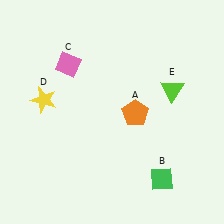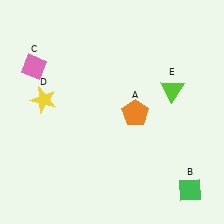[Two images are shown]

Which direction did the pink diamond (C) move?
The pink diamond (C) moved left.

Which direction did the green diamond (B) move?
The green diamond (B) moved right.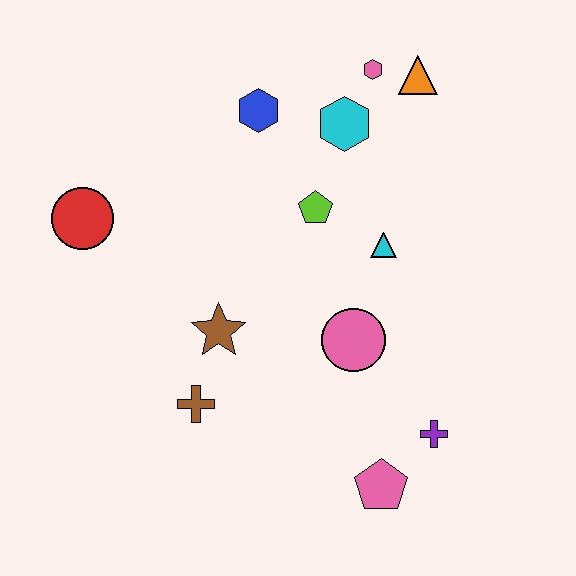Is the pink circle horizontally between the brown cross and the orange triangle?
Yes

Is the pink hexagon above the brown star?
Yes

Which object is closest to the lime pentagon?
The cyan triangle is closest to the lime pentagon.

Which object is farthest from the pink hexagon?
The pink pentagon is farthest from the pink hexagon.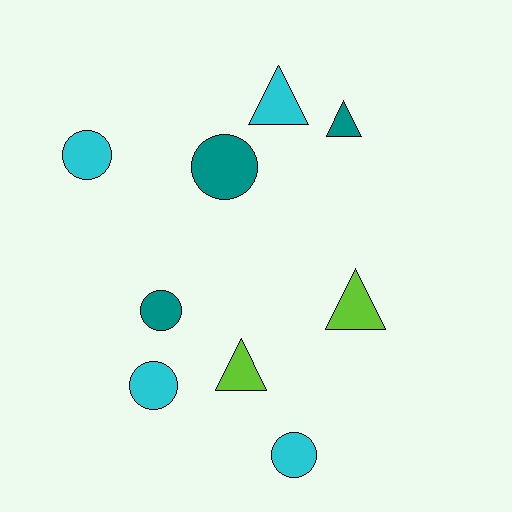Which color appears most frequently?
Cyan, with 4 objects.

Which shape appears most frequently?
Circle, with 5 objects.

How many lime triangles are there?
There are 2 lime triangles.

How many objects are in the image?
There are 9 objects.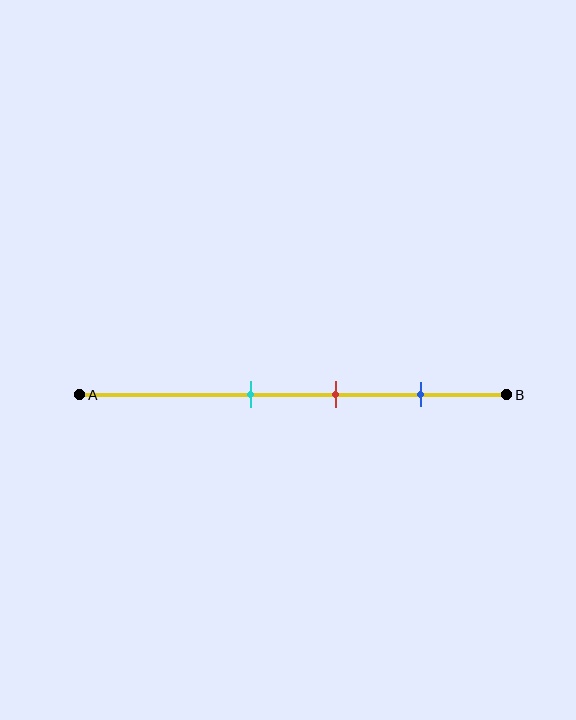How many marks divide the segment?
There are 3 marks dividing the segment.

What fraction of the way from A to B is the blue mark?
The blue mark is approximately 80% (0.8) of the way from A to B.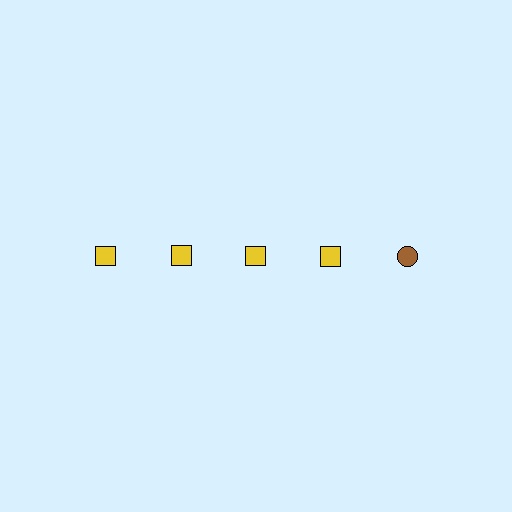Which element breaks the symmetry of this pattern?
The brown circle in the top row, rightmost column breaks the symmetry. All other shapes are yellow squares.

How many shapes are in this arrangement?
There are 5 shapes arranged in a grid pattern.